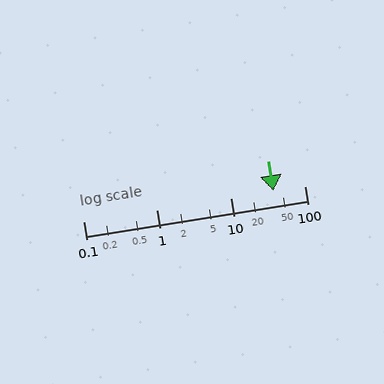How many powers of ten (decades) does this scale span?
The scale spans 3 decades, from 0.1 to 100.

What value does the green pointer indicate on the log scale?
The pointer indicates approximately 38.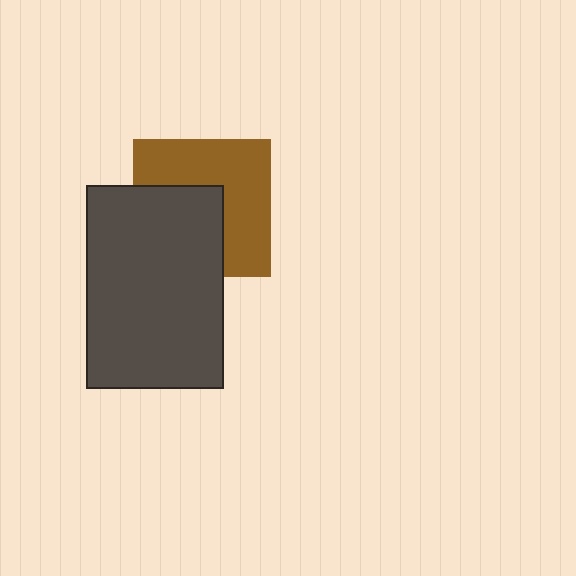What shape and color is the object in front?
The object in front is a dark gray rectangle.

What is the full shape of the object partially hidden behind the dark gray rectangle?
The partially hidden object is a brown square.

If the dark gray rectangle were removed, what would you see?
You would see the complete brown square.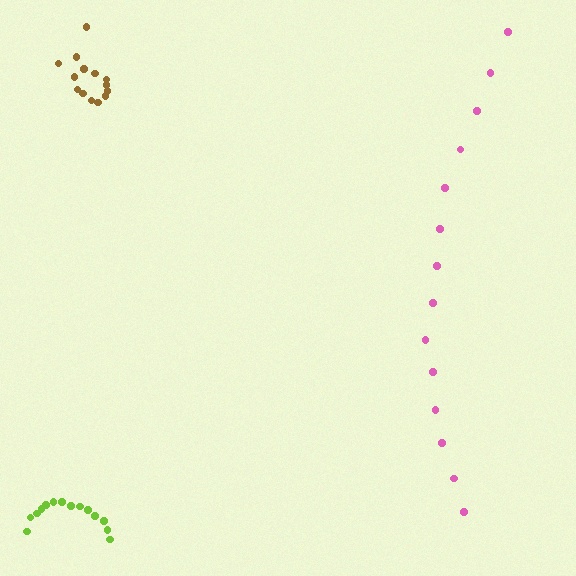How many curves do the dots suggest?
There are 3 distinct paths.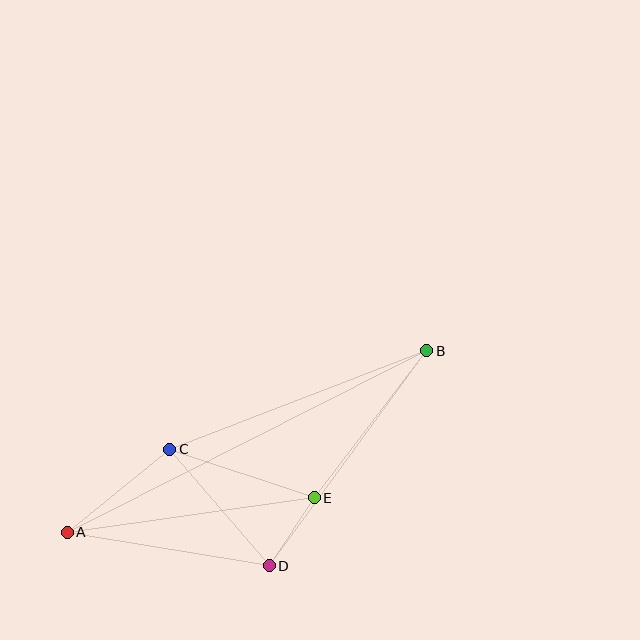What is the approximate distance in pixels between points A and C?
The distance between A and C is approximately 132 pixels.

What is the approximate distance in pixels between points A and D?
The distance between A and D is approximately 205 pixels.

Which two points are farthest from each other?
Points A and B are farthest from each other.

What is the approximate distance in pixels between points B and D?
The distance between B and D is approximately 266 pixels.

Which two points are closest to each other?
Points D and E are closest to each other.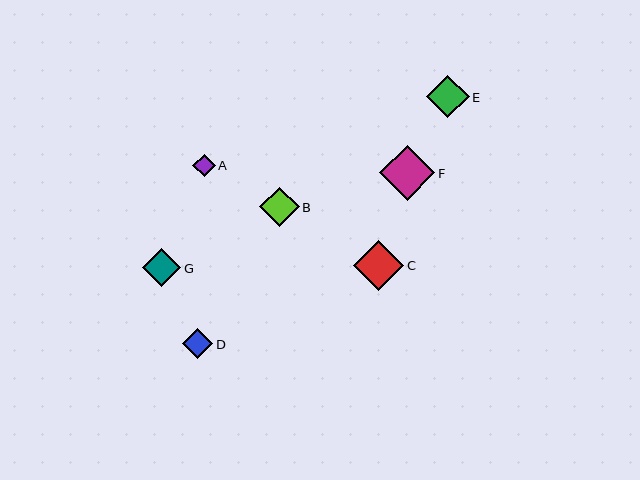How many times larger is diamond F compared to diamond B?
Diamond F is approximately 1.4 times the size of diamond B.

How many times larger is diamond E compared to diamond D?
Diamond E is approximately 1.4 times the size of diamond D.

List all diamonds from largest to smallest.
From largest to smallest: F, C, E, B, G, D, A.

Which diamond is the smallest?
Diamond A is the smallest with a size of approximately 23 pixels.